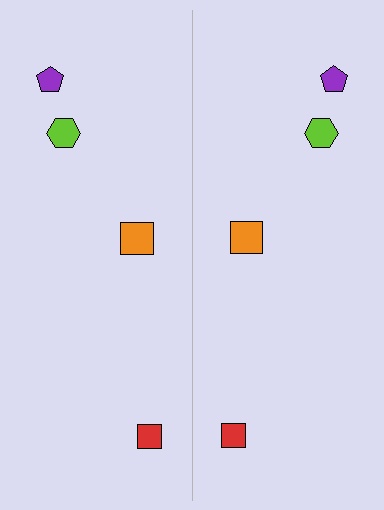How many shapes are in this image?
There are 8 shapes in this image.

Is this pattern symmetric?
Yes, this pattern has bilateral (reflection) symmetry.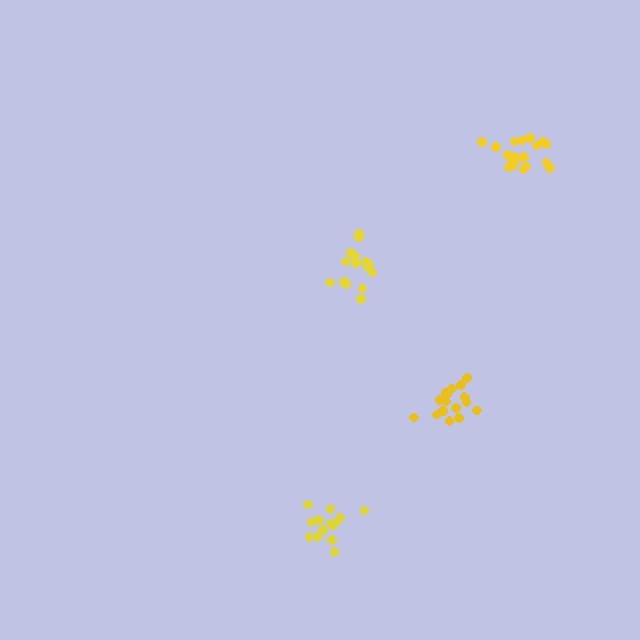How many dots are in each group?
Group 1: 16 dots, Group 2: 18 dots, Group 3: 14 dots, Group 4: 19 dots (67 total).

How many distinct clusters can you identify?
There are 4 distinct clusters.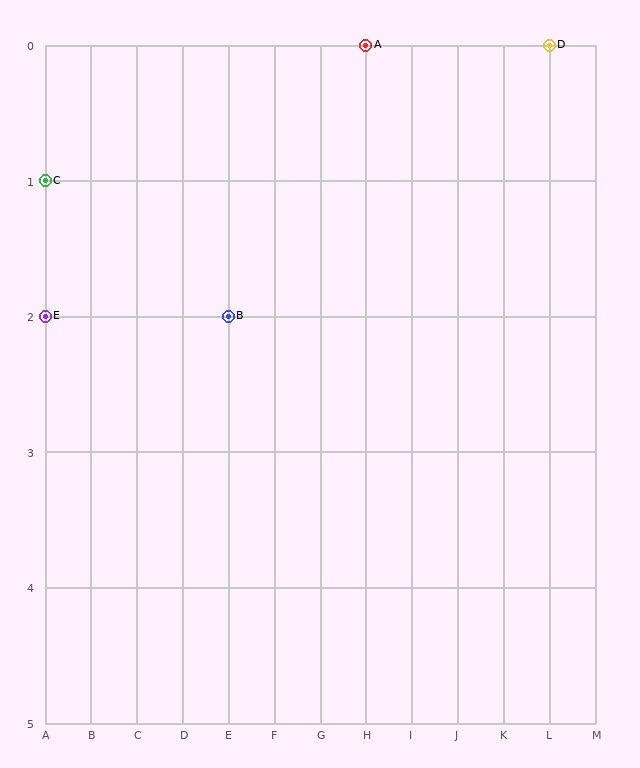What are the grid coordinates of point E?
Point E is at grid coordinates (A, 2).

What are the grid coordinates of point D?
Point D is at grid coordinates (L, 0).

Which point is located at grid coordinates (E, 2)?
Point B is at (E, 2).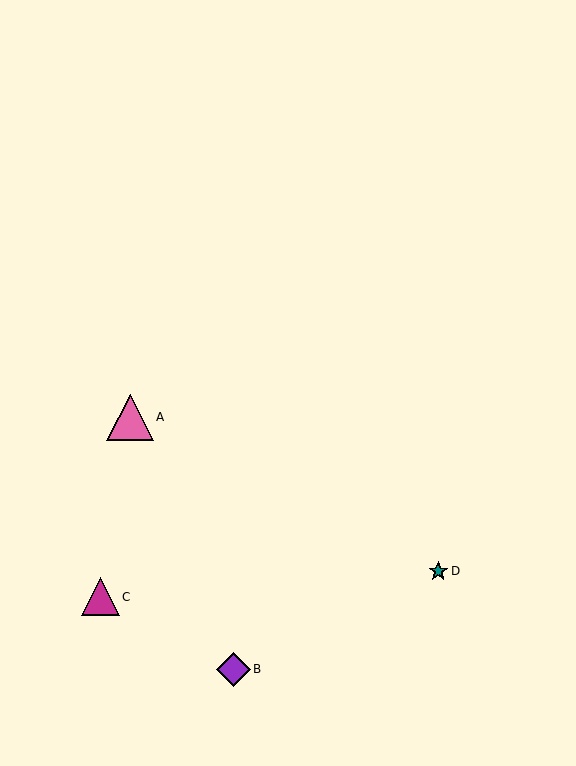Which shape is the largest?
The pink triangle (labeled A) is the largest.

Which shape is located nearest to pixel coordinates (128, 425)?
The pink triangle (labeled A) at (130, 417) is nearest to that location.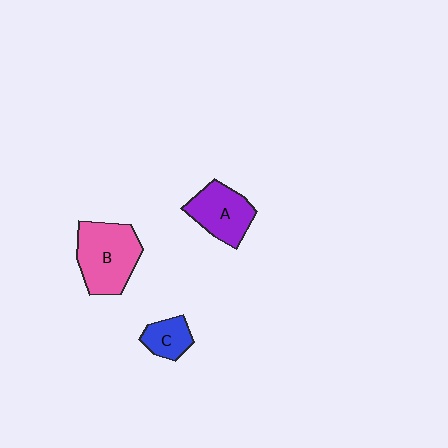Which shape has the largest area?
Shape B (pink).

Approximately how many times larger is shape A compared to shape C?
Approximately 1.7 times.